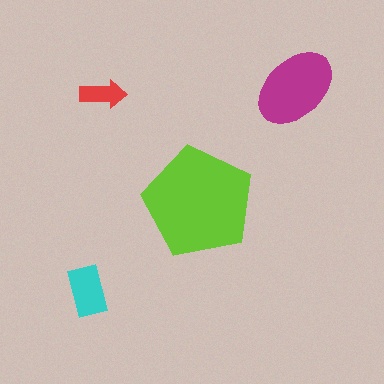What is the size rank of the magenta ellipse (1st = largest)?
2nd.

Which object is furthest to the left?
The cyan rectangle is leftmost.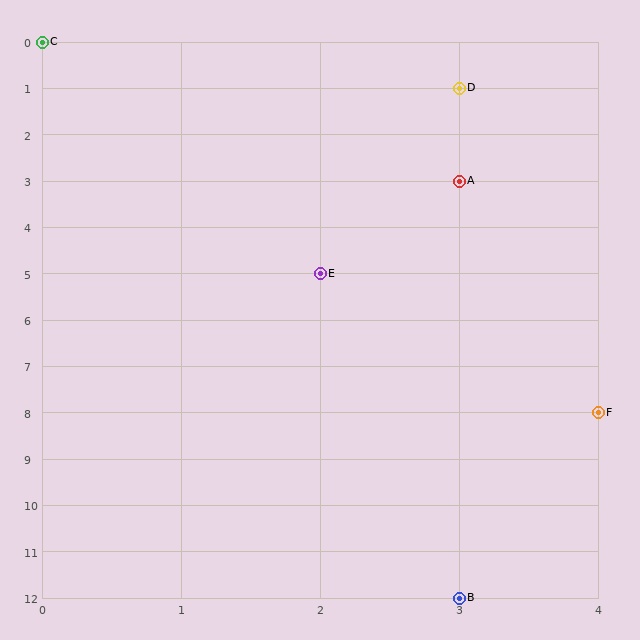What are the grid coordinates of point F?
Point F is at grid coordinates (4, 8).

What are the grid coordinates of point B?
Point B is at grid coordinates (3, 12).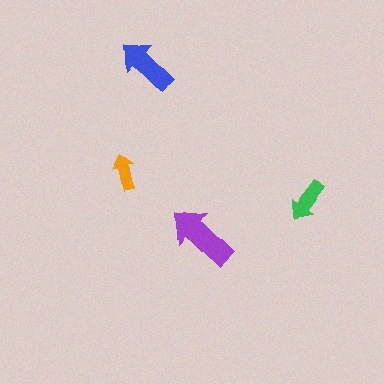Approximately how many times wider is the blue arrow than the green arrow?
About 1.5 times wider.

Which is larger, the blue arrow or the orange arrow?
The blue one.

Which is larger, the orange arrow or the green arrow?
The green one.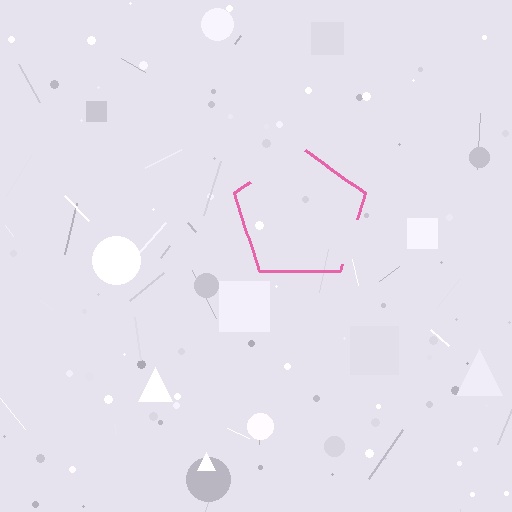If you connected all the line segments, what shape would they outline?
They would outline a pentagon.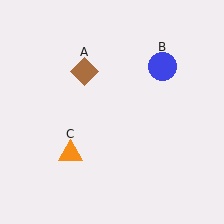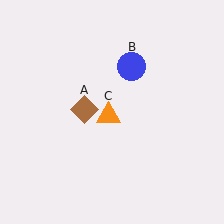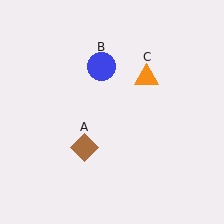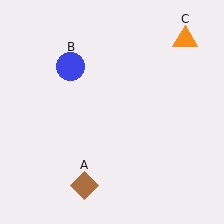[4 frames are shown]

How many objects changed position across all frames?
3 objects changed position: brown diamond (object A), blue circle (object B), orange triangle (object C).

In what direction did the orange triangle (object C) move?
The orange triangle (object C) moved up and to the right.